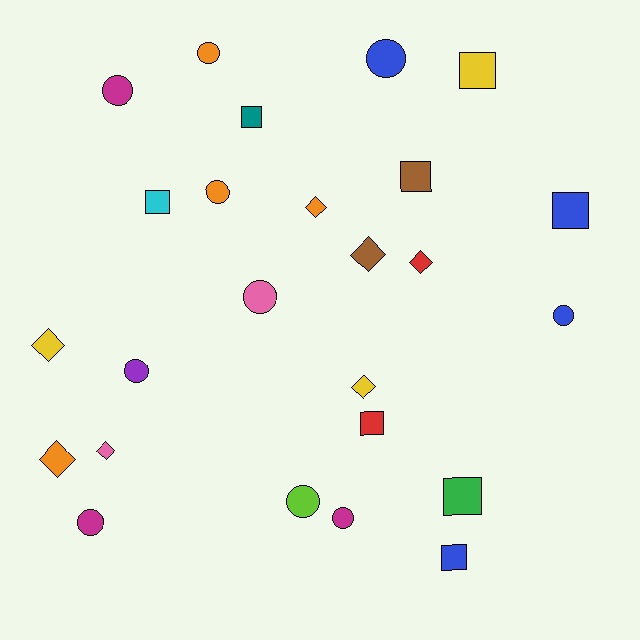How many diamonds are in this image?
There are 7 diamonds.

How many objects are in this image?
There are 25 objects.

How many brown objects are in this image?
There are 2 brown objects.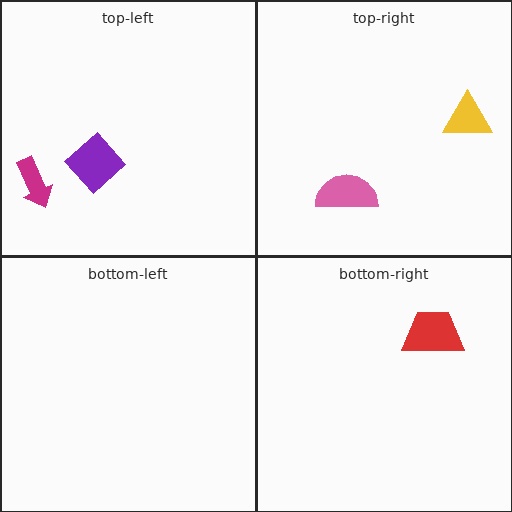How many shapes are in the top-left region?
2.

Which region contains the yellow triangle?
The top-right region.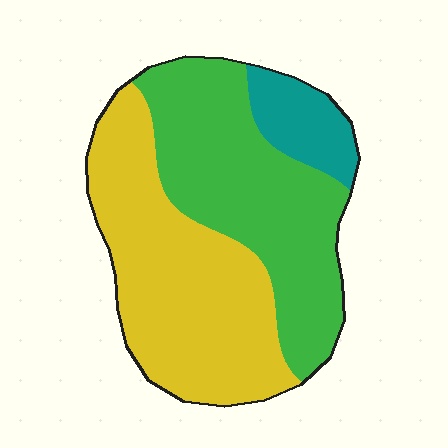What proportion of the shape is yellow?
Yellow covers roughly 45% of the shape.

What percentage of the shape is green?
Green takes up between a quarter and a half of the shape.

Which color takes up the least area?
Teal, at roughly 10%.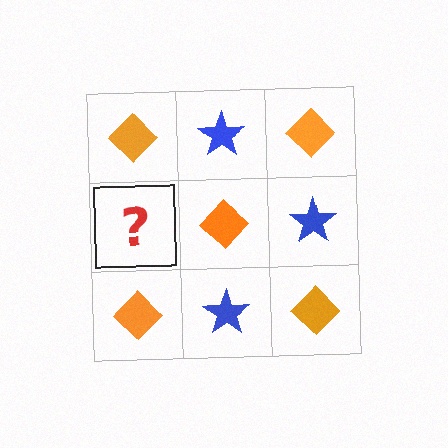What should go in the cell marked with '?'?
The missing cell should contain a blue star.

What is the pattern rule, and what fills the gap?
The rule is that it alternates orange diamond and blue star in a checkerboard pattern. The gap should be filled with a blue star.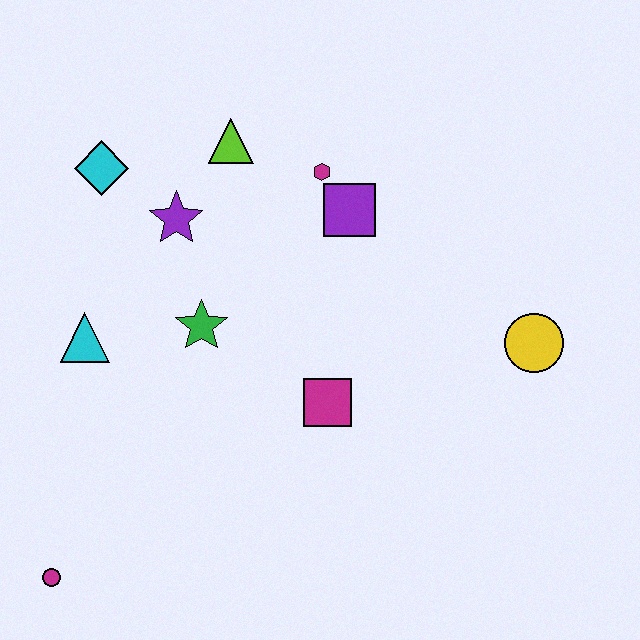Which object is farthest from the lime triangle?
The magenta circle is farthest from the lime triangle.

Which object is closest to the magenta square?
The green star is closest to the magenta square.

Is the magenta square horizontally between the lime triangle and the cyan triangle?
No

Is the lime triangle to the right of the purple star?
Yes